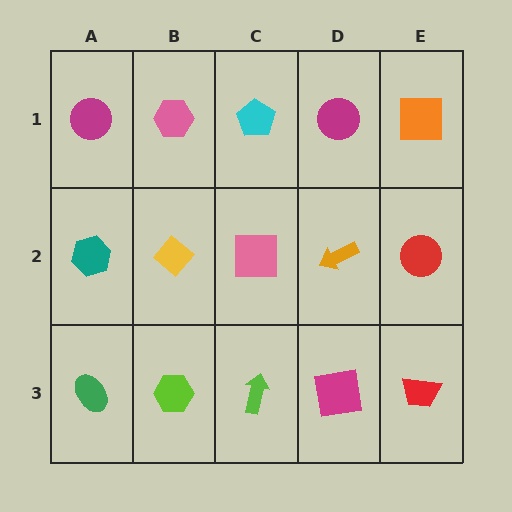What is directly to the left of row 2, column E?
An orange arrow.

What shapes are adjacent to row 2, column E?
An orange square (row 1, column E), a red trapezoid (row 3, column E), an orange arrow (row 2, column D).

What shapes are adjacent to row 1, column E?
A red circle (row 2, column E), a magenta circle (row 1, column D).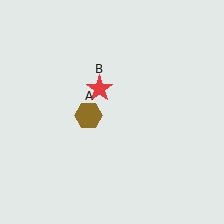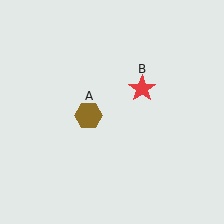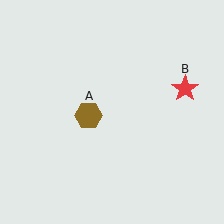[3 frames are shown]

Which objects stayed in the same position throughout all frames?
Brown hexagon (object A) remained stationary.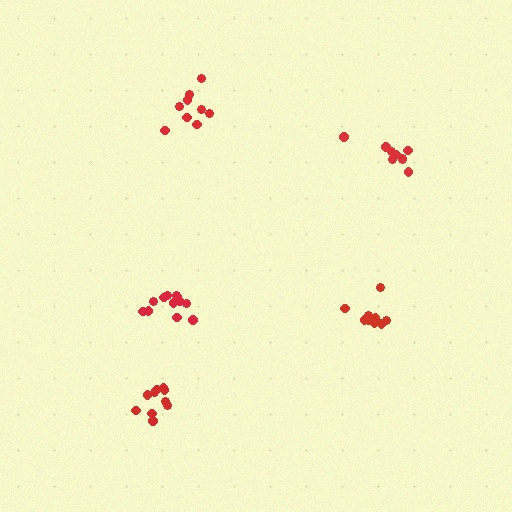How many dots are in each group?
Group 1: 12 dots, Group 2: 9 dots, Group 3: 9 dots, Group 4: 9 dots, Group 5: 10 dots (49 total).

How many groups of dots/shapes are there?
There are 5 groups.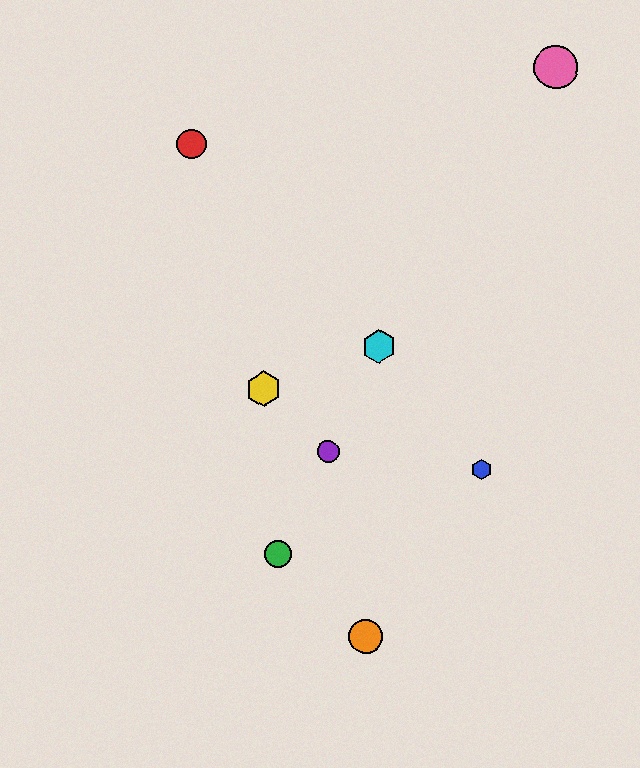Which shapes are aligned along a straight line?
The green circle, the purple circle, the cyan hexagon are aligned along a straight line.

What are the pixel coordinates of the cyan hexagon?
The cyan hexagon is at (379, 346).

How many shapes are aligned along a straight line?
3 shapes (the green circle, the purple circle, the cyan hexagon) are aligned along a straight line.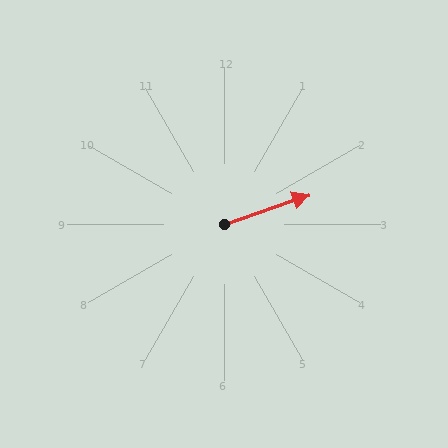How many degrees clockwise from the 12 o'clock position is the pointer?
Approximately 71 degrees.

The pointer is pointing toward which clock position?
Roughly 2 o'clock.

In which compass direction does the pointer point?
East.